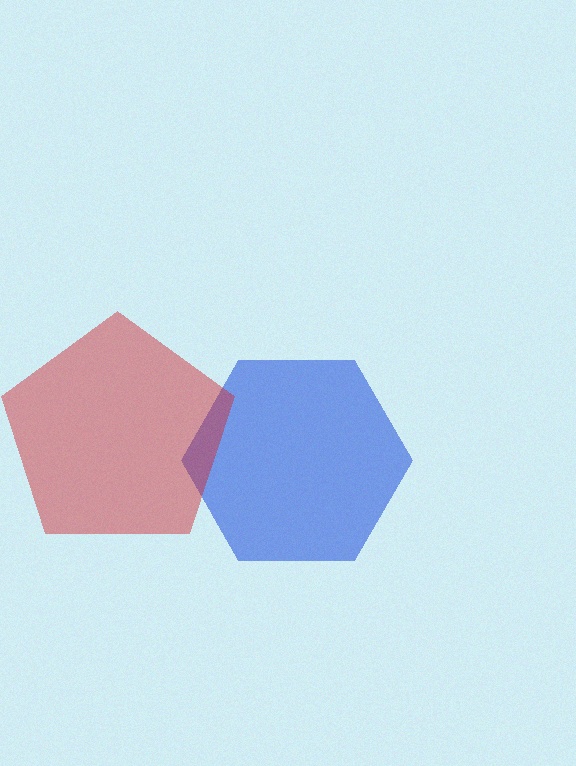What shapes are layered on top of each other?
The layered shapes are: a blue hexagon, a red pentagon.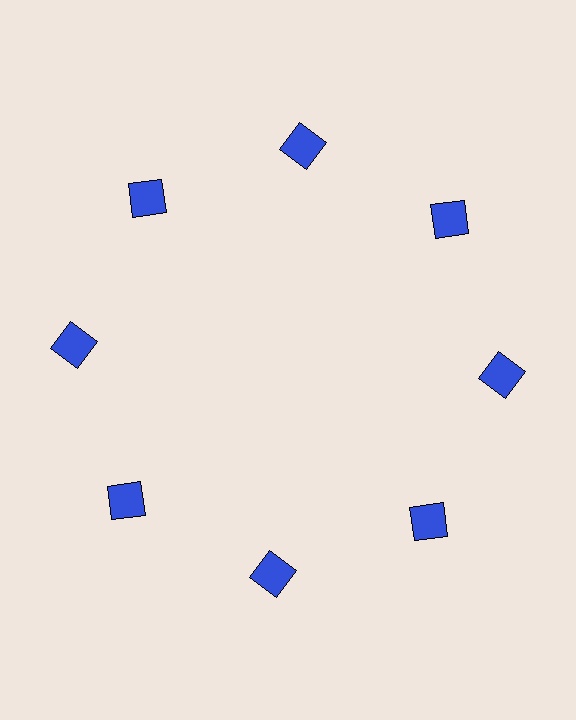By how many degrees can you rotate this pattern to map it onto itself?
The pattern maps onto itself every 45 degrees of rotation.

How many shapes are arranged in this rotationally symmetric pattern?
There are 8 shapes, arranged in 8 groups of 1.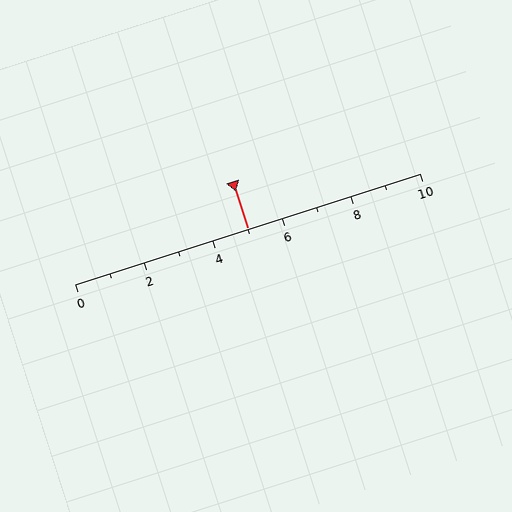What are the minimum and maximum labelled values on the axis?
The axis runs from 0 to 10.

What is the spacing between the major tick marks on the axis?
The major ticks are spaced 2 apart.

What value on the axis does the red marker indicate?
The marker indicates approximately 5.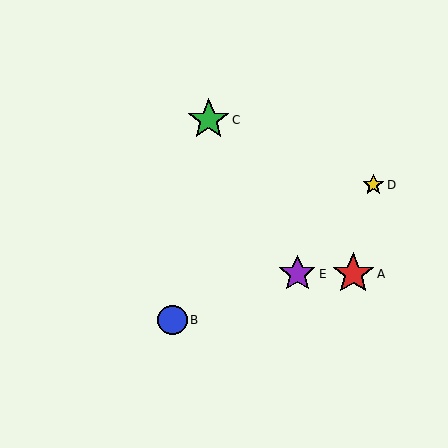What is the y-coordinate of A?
Object A is at y≈274.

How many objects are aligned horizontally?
2 objects (A, E) are aligned horizontally.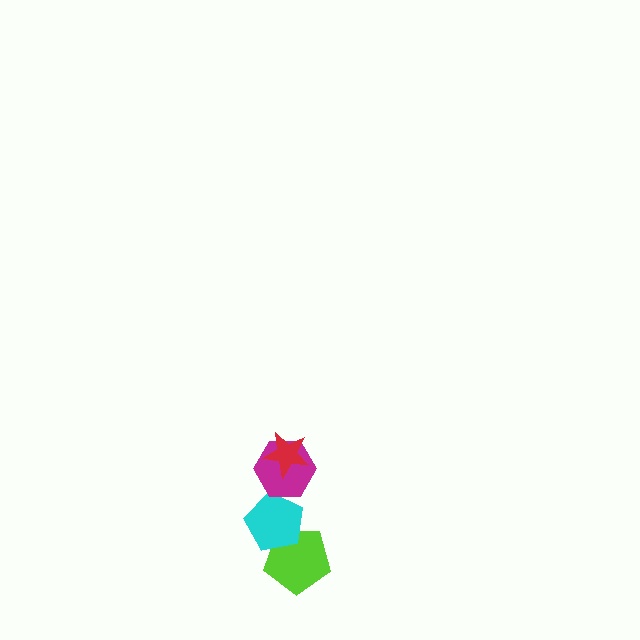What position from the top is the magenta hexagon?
The magenta hexagon is 2nd from the top.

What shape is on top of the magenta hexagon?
The red star is on top of the magenta hexagon.